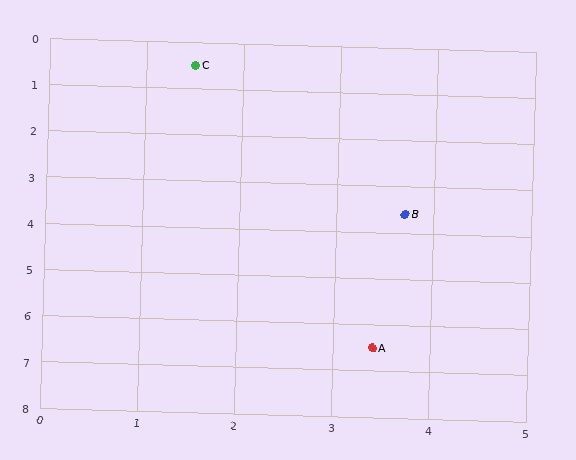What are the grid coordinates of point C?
Point C is at approximately (1.5, 0.5).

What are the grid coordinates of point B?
Point B is at approximately (3.7, 3.6).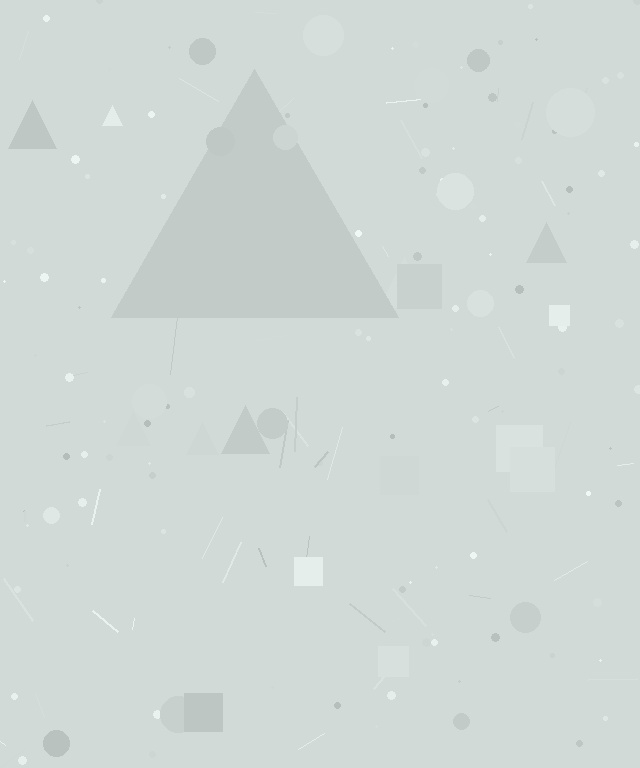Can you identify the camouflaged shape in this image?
The camouflaged shape is a triangle.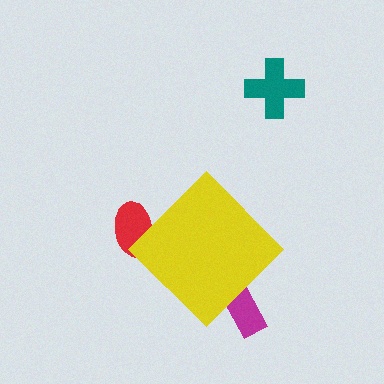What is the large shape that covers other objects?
A yellow diamond.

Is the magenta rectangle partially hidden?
Yes, the magenta rectangle is partially hidden behind the yellow diamond.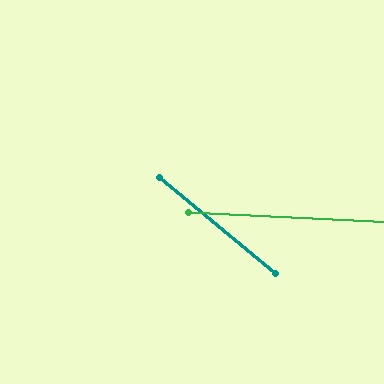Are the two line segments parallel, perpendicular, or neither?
Neither parallel nor perpendicular — they differ by about 37°.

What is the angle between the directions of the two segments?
Approximately 37 degrees.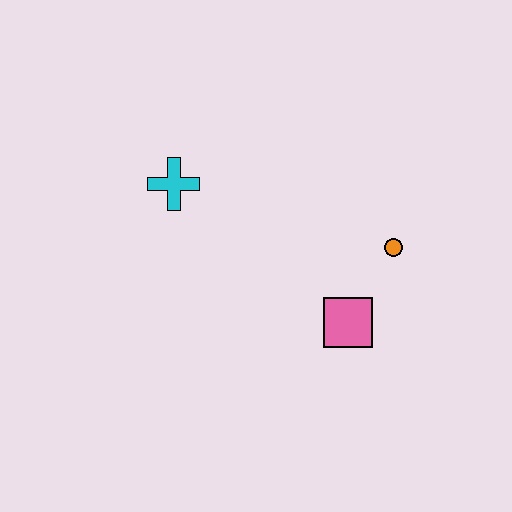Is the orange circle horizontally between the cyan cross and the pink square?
No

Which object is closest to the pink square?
The orange circle is closest to the pink square.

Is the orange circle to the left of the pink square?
No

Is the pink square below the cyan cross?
Yes